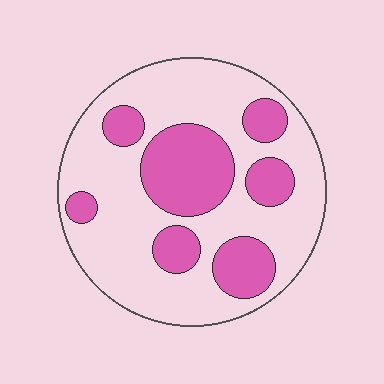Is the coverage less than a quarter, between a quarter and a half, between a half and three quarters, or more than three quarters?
Between a quarter and a half.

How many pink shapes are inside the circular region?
7.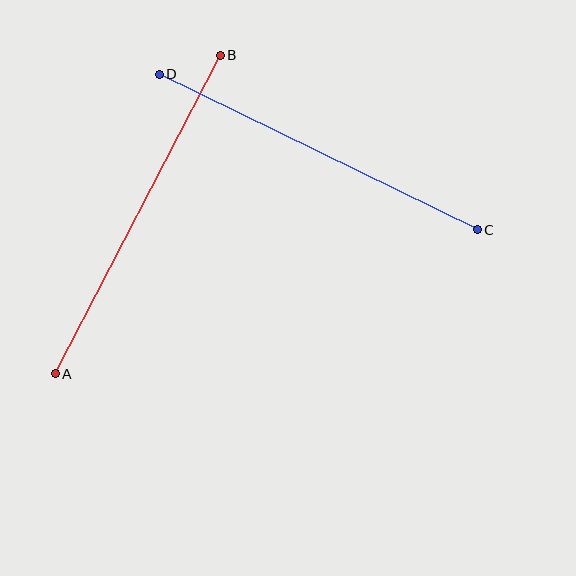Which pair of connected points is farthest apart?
Points A and B are farthest apart.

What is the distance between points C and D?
The distance is approximately 354 pixels.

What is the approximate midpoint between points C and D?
The midpoint is at approximately (318, 152) pixels.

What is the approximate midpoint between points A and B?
The midpoint is at approximately (138, 215) pixels.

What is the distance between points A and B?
The distance is approximately 358 pixels.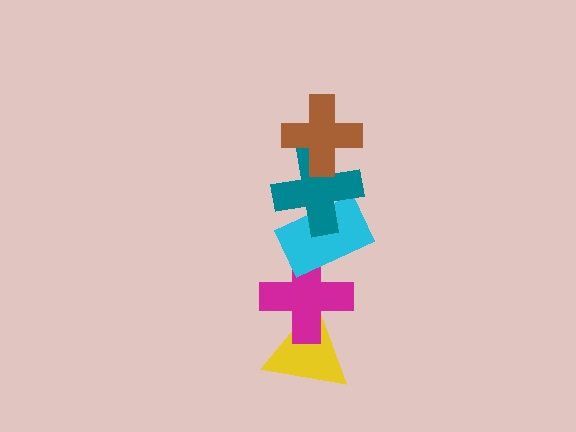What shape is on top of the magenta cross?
The cyan rectangle is on top of the magenta cross.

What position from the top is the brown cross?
The brown cross is 1st from the top.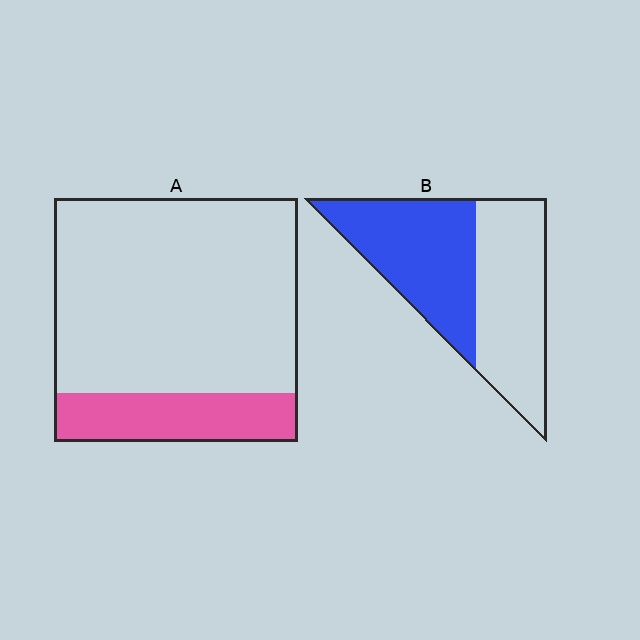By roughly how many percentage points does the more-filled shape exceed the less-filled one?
By roughly 30 percentage points (B over A).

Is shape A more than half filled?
No.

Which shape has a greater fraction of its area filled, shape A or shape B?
Shape B.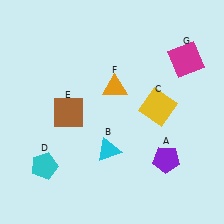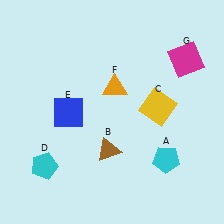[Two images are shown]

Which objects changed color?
A changed from purple to cyan. B changed from cyan to brown. E changed from brown to blue.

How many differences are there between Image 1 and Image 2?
There are 3 differences between the two images.